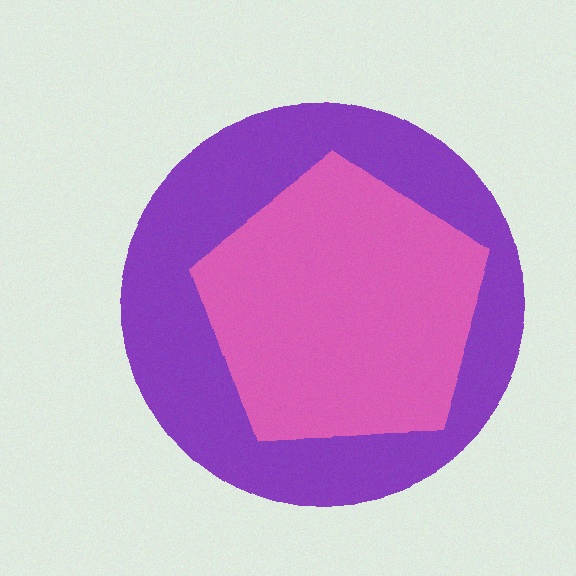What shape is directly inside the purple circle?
The pink pentagon.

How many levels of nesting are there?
2.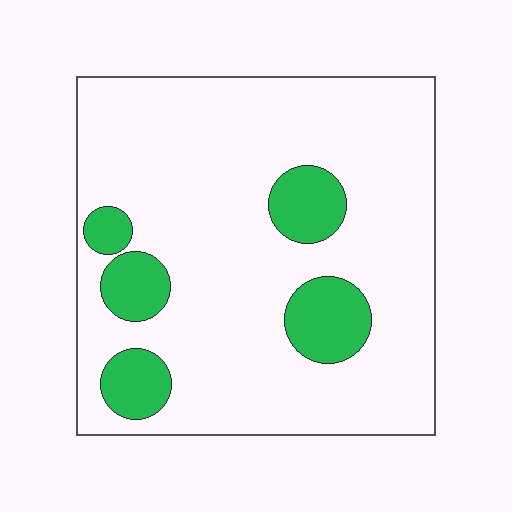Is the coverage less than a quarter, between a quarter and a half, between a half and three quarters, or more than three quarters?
Less than a quarter.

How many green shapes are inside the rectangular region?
5.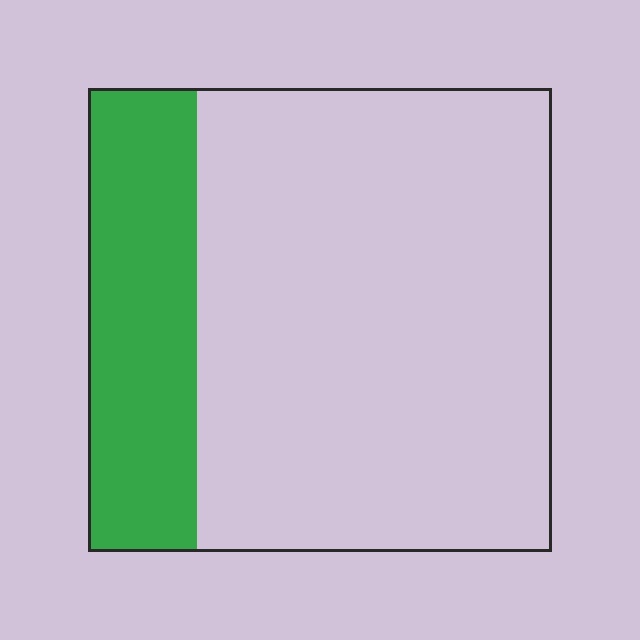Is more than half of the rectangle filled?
No.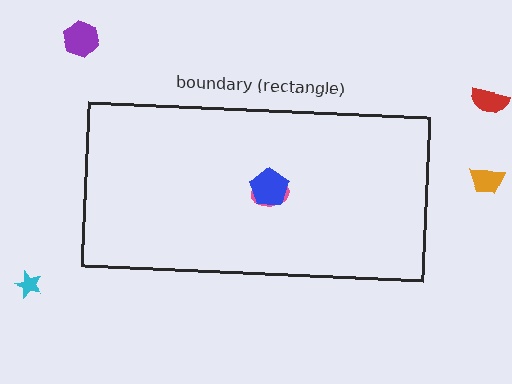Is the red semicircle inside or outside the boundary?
Outside.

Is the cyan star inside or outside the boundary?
Outside.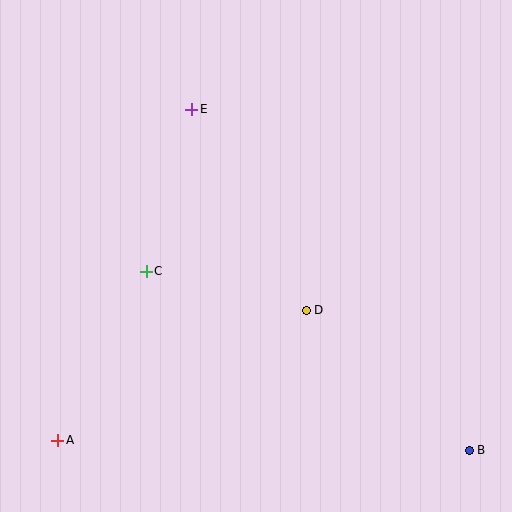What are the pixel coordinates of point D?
Point D is at (306, 310).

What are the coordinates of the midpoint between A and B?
The midpoint between A and B is at (263, 445).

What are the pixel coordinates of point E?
Point E is at (192, 109).